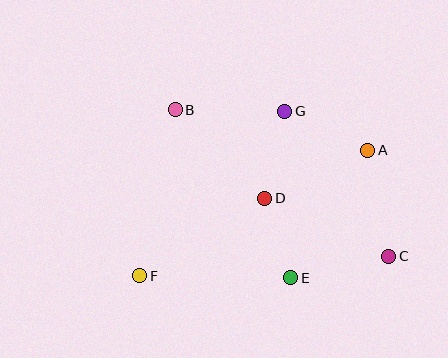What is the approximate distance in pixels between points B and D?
The distance between B and D is approximately 126 pixels.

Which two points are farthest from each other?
Points A and F are farthest from each other.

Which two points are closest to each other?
Points D and E are closest to each other.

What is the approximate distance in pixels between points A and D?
The distance between A and D is approximately 114 pixels.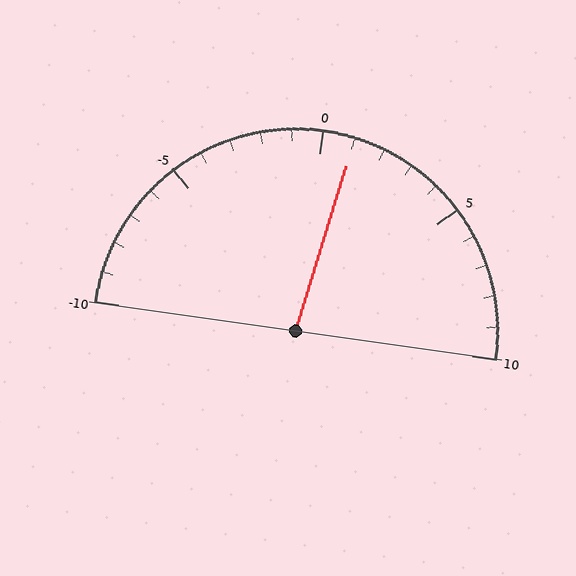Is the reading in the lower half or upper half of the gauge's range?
The reading is in the upper half of the range (-10 to 10).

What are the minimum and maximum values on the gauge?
The gauge ranges from -10 to 10.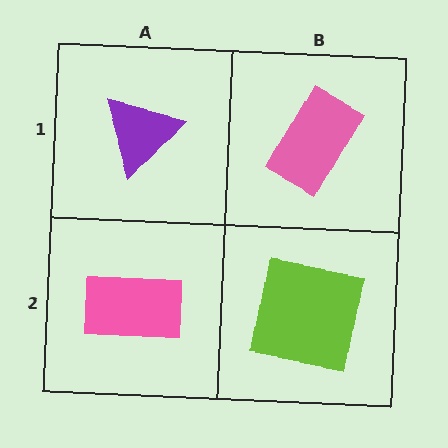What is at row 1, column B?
A pink rectangle.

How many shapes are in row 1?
2 shapes.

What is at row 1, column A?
A purple triangle.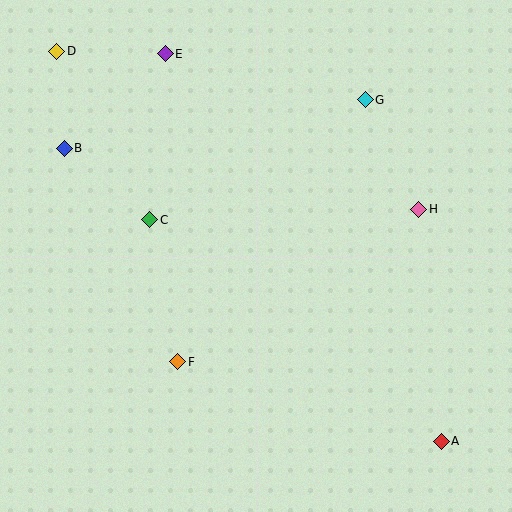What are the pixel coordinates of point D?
Point D is at (57, 51).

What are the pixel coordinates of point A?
Point A is at (441, 441).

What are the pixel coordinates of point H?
Point H is at (419, 209).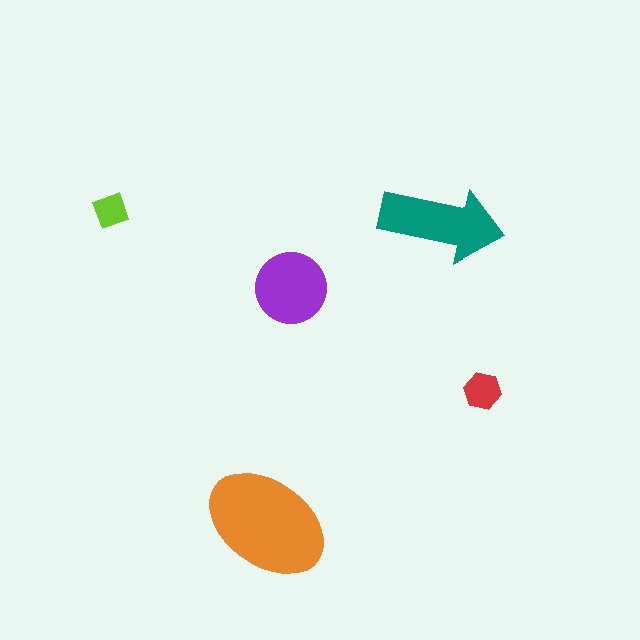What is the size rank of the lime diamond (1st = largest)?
5th.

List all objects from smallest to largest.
The lime diamond, the red hexagon, the purple circle, the teal arrow, the orange ellipse.